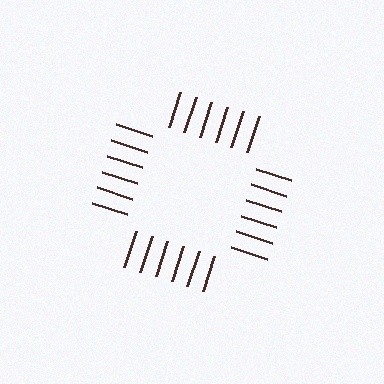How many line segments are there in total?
24 — 6 along each of the 4 edges.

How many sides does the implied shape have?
4 sides — the line-ends trace a square.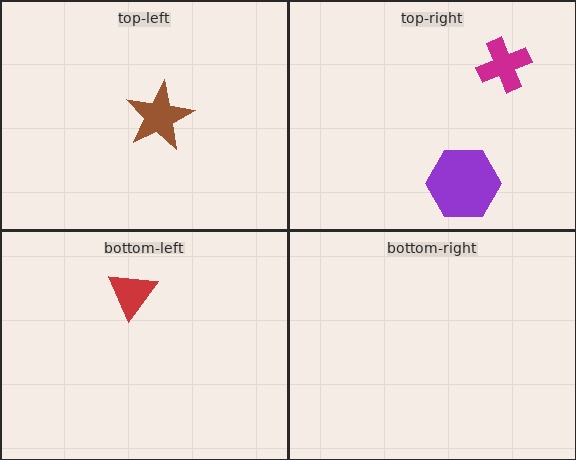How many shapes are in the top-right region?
2.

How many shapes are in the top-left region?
1.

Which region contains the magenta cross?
The top-right region.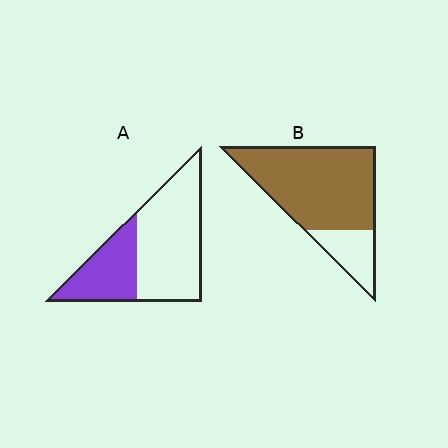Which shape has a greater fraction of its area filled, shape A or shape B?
Shape B.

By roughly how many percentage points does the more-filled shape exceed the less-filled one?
By roughly 45 percentage points (B over A).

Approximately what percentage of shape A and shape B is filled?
A is approximately 35% and B is approximately 80%.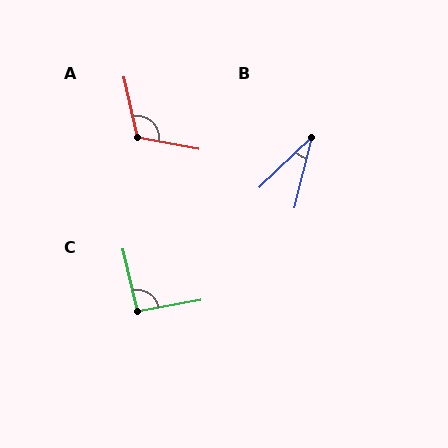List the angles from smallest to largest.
B (32°), C (93°), A (113°).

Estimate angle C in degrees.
Approximately 93 degrees.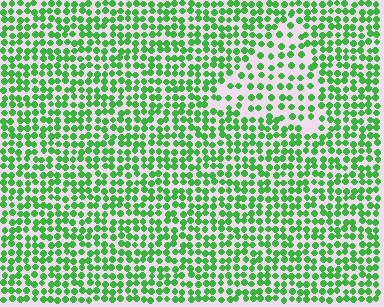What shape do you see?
I see a triangle.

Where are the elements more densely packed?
The elements are more densely packed outside the triangle boundary.